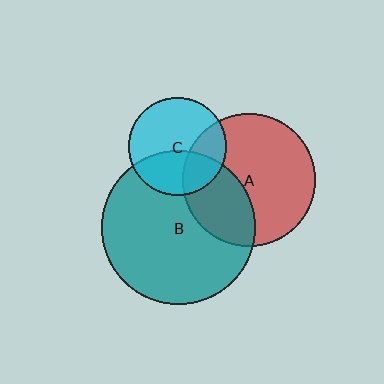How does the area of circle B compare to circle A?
Approximately 1.3 times.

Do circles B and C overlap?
Yes.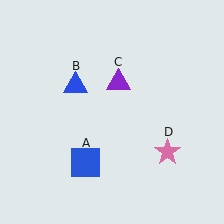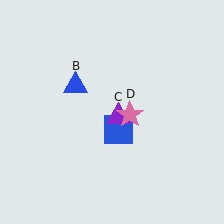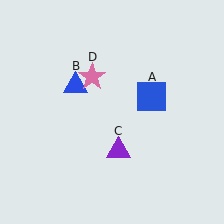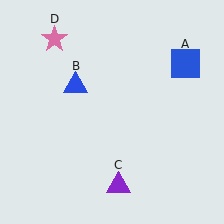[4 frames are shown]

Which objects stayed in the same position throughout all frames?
Blue triangle (object B) remained stationary.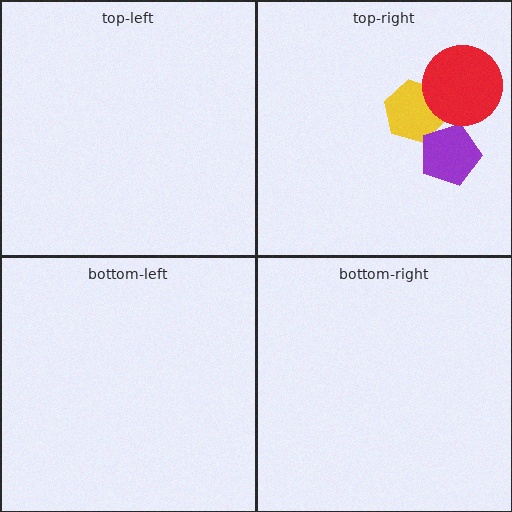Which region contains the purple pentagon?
The top-right region.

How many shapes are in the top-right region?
3.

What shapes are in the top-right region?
The yellow hexagon, the purple pentagon, the red circle.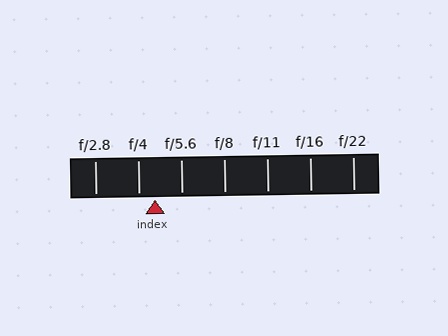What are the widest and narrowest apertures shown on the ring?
The widest aperture shown is f/2.8 and the narrowest is f/22.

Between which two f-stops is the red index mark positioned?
The index mark is between f/4 and f/5.6.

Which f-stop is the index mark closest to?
The index mark is closest to f/4.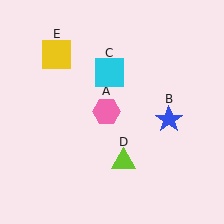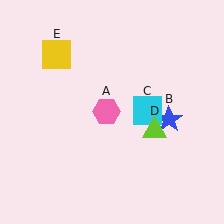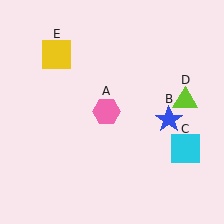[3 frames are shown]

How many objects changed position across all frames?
2 objects changed position: cyan square (object C), lime triangle (object D).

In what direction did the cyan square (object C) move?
The cyan square (object C) moved down and to the right.